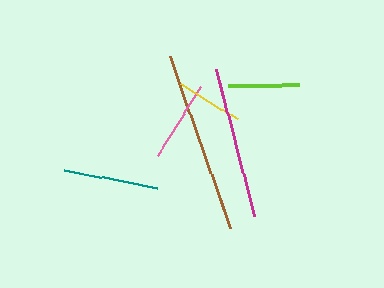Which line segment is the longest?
The brown line is the longest at approximately 183 pixels.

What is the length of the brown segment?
The brown segment is approximately 183 pixels long.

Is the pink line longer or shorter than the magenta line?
The magenta line is longer than the pink line.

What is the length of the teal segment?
The teal segment is approximately 94 pixels long.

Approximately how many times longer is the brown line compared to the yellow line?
The brown line is approximately 2.7 times the length of the yellow line.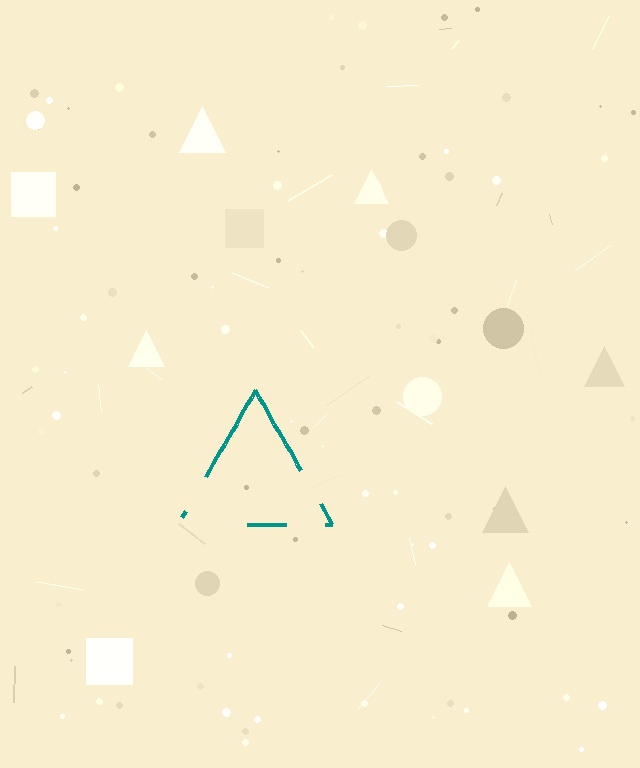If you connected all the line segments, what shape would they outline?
They would outline a triangle.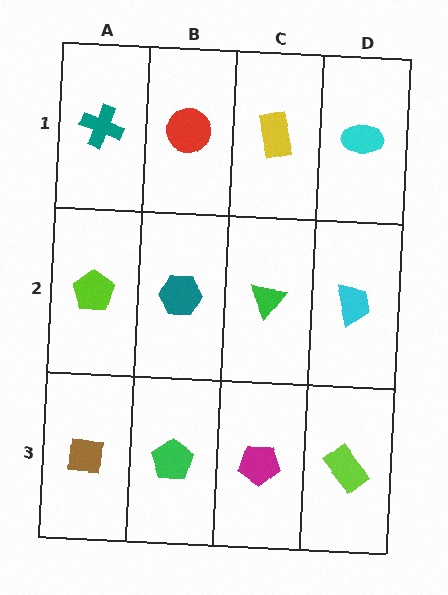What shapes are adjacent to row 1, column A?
A lime pentagon (row 2, column A), a red circle (row 1, column B).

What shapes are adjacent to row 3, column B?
A teal hexagon (row 2, column B), a brown square (row 3, column A), a magenta pentagon (row 3, column C).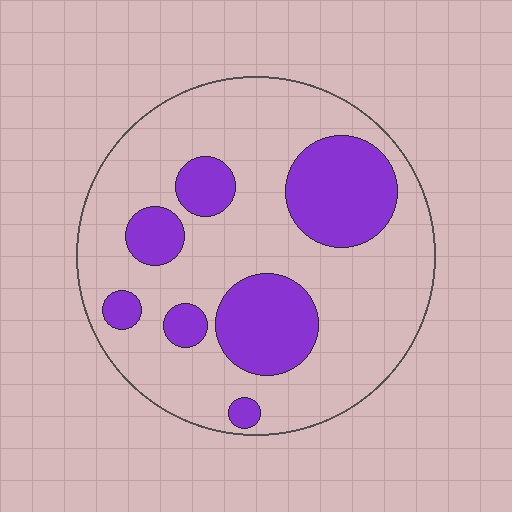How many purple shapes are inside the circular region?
7.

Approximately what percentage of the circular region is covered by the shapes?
Approximately 25%.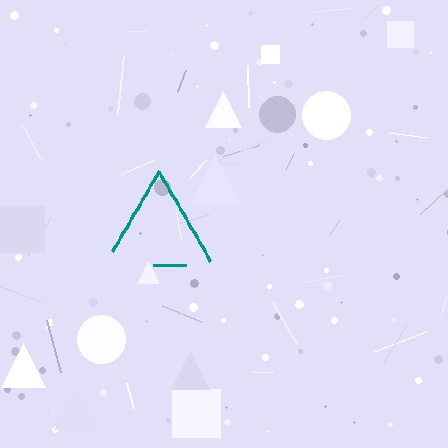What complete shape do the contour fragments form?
The contour fragments form a triangle.